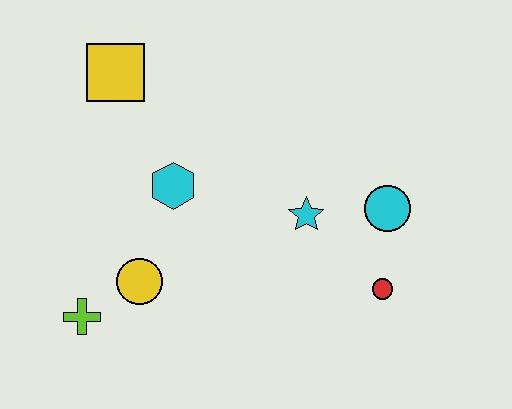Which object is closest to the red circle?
The cyan circle is closest to the red circle.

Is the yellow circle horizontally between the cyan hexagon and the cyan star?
No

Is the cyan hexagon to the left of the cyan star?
Yes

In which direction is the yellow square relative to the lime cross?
The yellow square is above the lime cross.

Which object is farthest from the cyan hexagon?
The red circle is farthest from the cyan hexagon.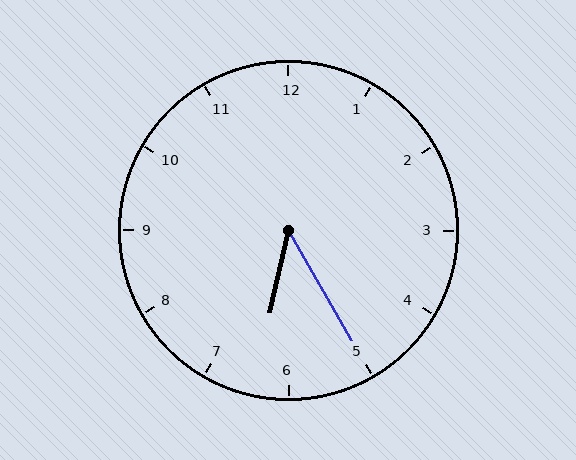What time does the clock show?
6:25.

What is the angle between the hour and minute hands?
Approximately 42 degrees.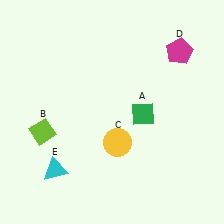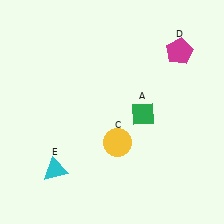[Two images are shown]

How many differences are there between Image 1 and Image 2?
There is 1 difference between the two images.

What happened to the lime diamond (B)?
The lime diamond (B) was removed in Image 2. It was in the bottom-left area of Image 1.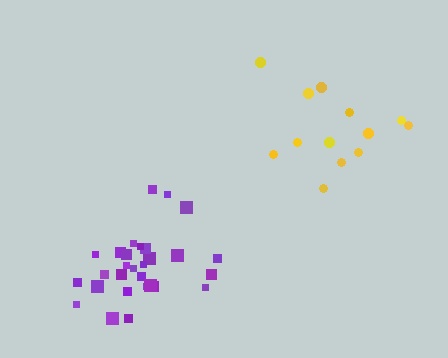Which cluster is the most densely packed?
Purple.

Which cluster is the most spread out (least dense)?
Yellow.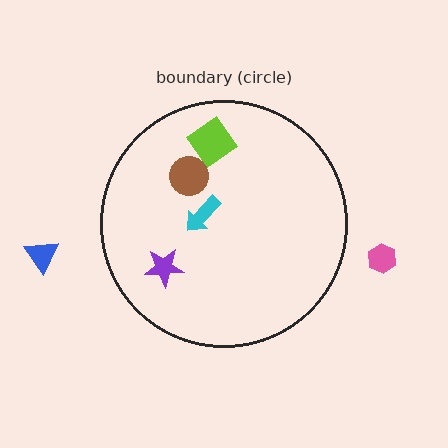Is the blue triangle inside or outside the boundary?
Outside.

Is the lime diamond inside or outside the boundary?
Inside.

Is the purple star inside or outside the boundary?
Inside.